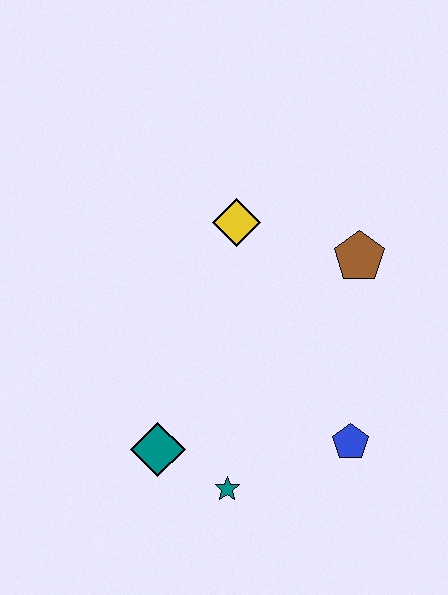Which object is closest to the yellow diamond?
The brown pentagon is closest to the yellow diamond.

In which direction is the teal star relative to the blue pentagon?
The teal star is to the left of the blue pentagon.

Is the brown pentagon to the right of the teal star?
Yes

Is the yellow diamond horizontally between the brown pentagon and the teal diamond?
Yes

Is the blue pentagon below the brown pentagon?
Yes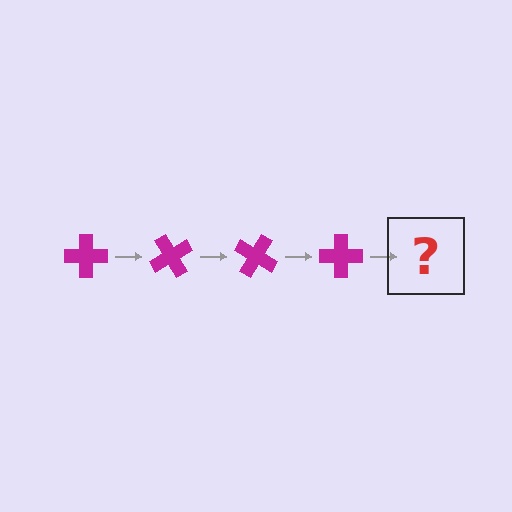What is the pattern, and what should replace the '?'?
The pattern is that the cross rotates 60 degrees each step. The '?' should be a magenta cross rotated 240 degrees.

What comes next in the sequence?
The next element should be a magenta cross rotated 240 degrees.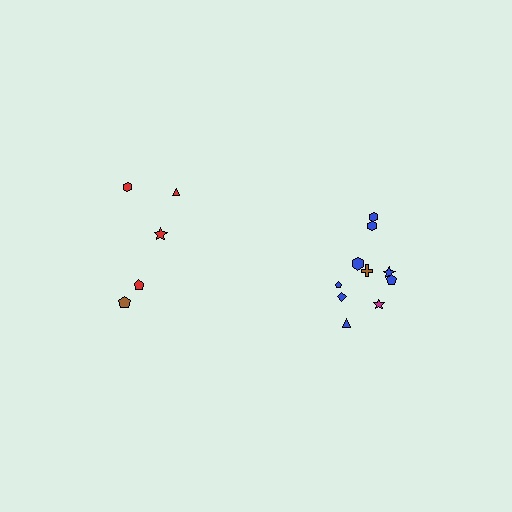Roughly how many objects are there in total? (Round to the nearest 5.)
Roughly 15 objects in total.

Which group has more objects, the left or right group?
The right group.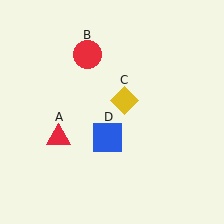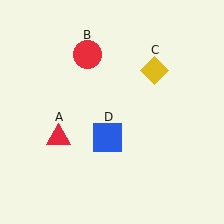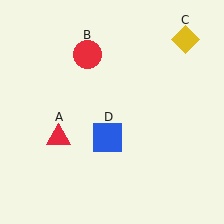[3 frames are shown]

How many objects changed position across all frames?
1 object changed position: yellow diamond (object C).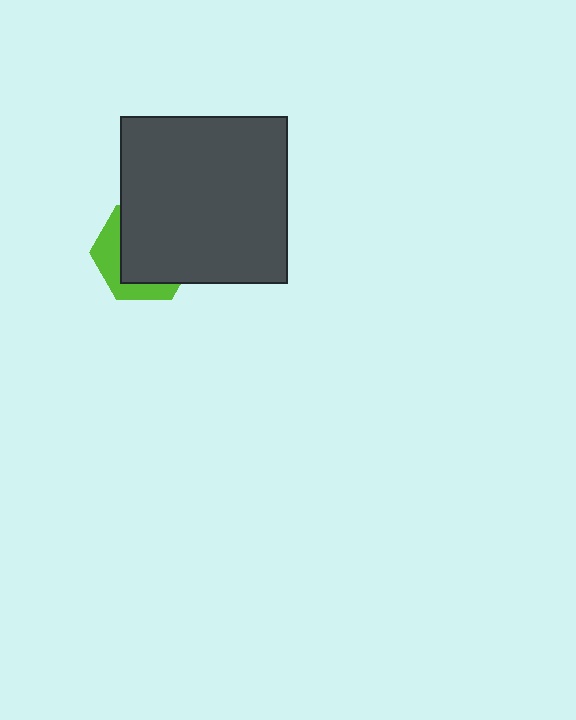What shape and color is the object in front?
The object in front is a dark gray square.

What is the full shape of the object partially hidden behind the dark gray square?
The partially hidden object is a lime hexagon.